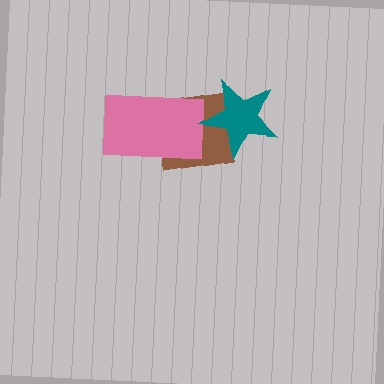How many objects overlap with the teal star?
1 object overlaps with the teal star.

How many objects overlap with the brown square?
2 objects overlap with the brown square.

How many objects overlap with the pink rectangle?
1 object overlaps with the pink rectangle.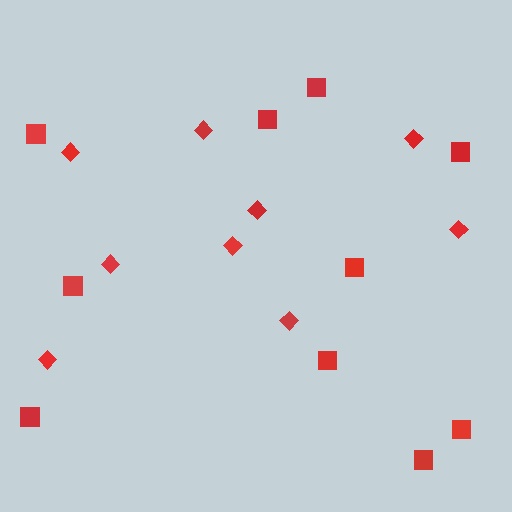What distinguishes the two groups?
There are 2 groups: one group of squares (10) and one group of diamonds (9).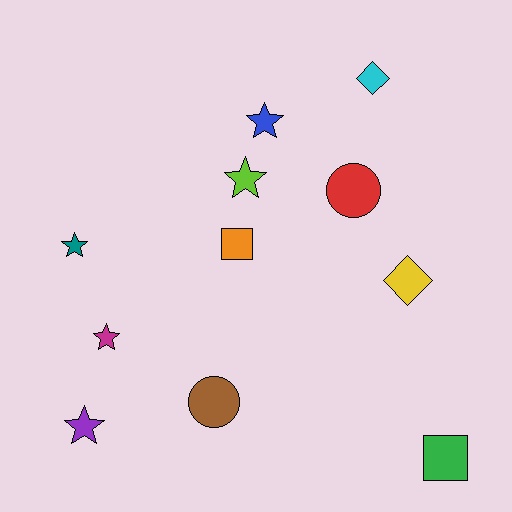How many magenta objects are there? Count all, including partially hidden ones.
There is 1 magenta object.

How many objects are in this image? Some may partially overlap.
There are 11 objects.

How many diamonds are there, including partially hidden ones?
There are 2 diamonds.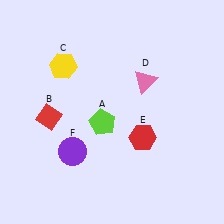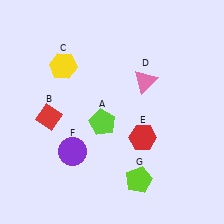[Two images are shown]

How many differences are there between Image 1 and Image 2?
There is 1 difference between the two images.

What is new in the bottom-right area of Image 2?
A lime pentagon (G) was added in the bottom-right area of Image 2.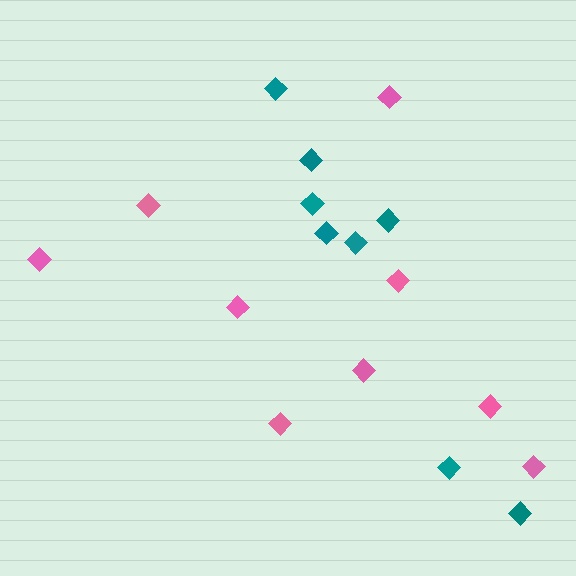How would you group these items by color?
There are 2 groups: one group of pink diamonds (9) and one group of teal diamonds (8).